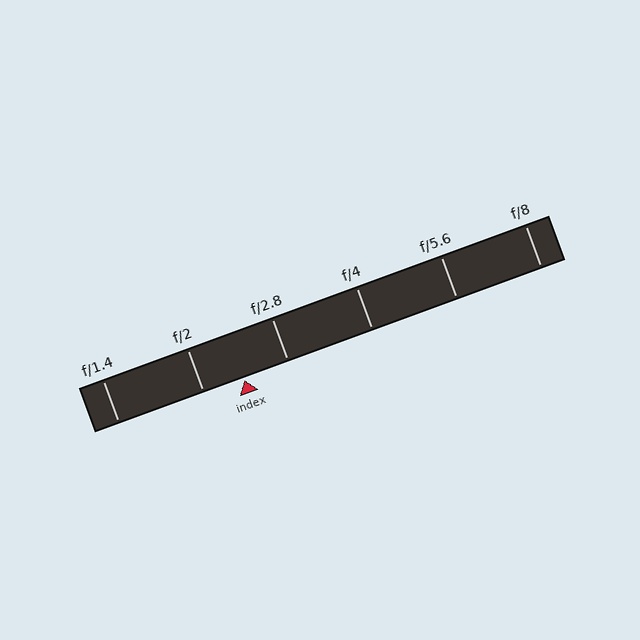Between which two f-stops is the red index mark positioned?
The index mark is between f/2 and f/2.8.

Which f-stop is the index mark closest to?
The index mark is closest to f/2.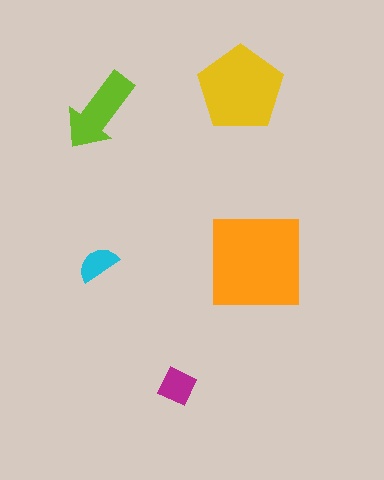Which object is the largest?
The orange square.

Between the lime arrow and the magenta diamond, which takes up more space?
The lime arrow.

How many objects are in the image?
There are 5 objects in the image.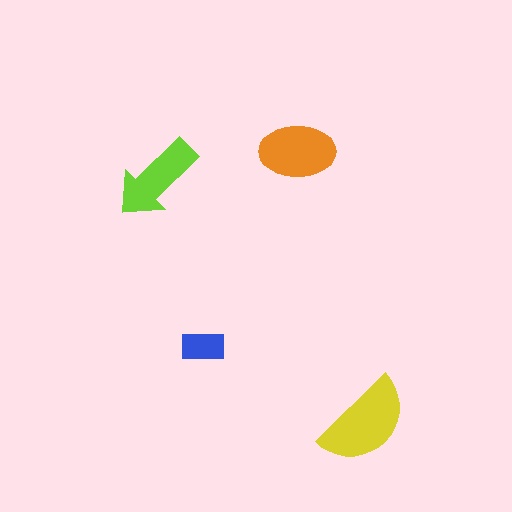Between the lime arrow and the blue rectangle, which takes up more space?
The lime arrow.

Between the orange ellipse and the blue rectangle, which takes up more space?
The orange ellipse.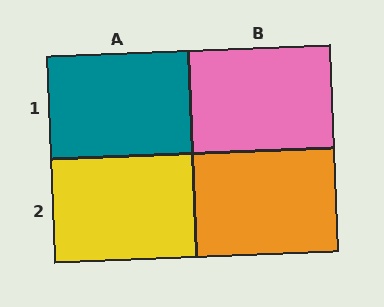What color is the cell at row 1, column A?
Teal.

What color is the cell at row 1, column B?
Pink.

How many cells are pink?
1 cell is pink.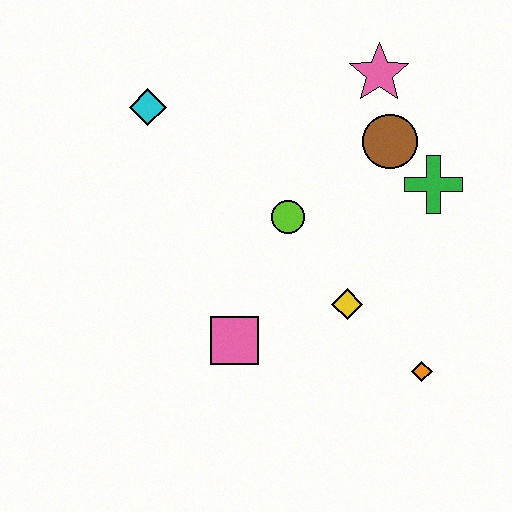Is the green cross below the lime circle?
No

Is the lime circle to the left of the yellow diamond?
Yes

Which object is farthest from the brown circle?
The pink square is farthest from the brown circle.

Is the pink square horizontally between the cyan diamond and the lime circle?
Yes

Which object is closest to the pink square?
The yellow diamond is closest to the pink square.